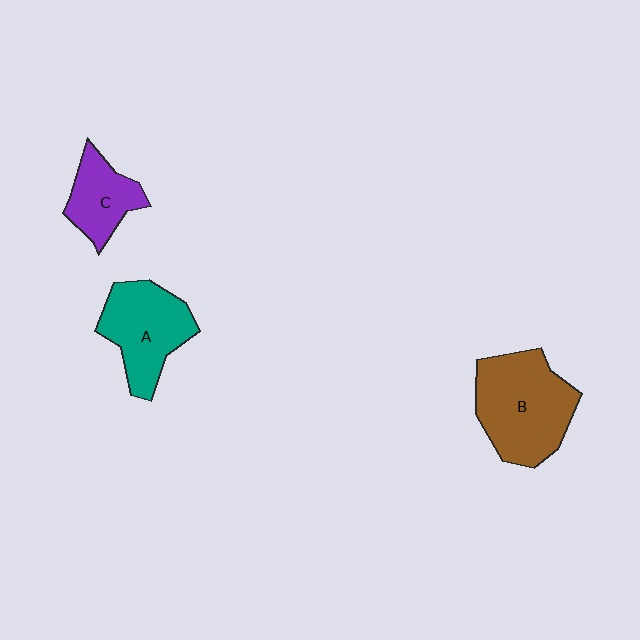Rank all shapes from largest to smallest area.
From largest to smallest: B (brown), A (teal), C (purple).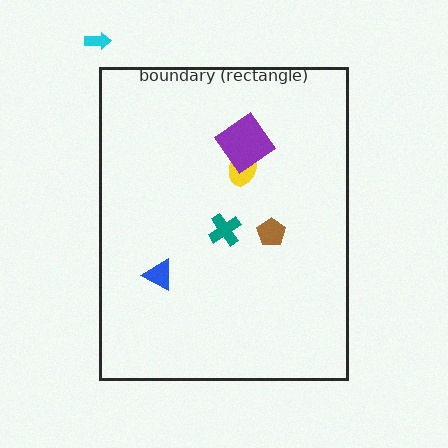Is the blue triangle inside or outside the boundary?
Inside.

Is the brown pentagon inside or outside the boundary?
Inside.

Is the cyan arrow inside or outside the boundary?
Outside.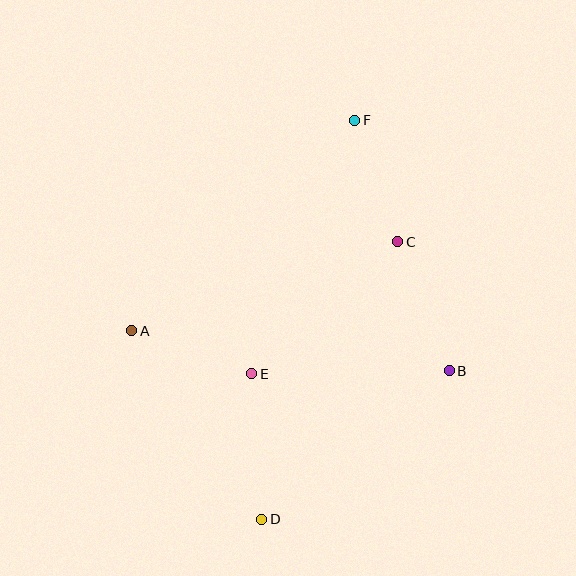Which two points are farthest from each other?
Points D and F are farthest from each other.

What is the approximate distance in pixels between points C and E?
The distance between C and E is approximately 197 pixels.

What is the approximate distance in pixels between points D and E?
The distance between D and E is approximately 146 pixels.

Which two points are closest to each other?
Points A and E are closest to each other.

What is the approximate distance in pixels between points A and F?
The distance between A and F is approximately 307 pixels.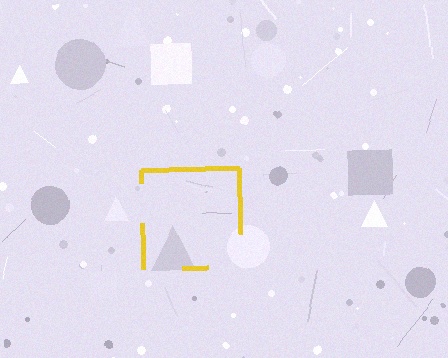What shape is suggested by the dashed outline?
The dashed outline suggests a square.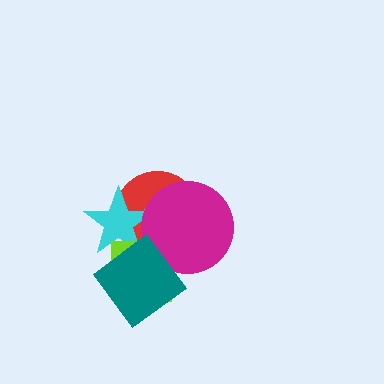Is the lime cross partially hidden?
Yes, it is partially covered by another shape.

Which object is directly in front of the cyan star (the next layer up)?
The lime cross is directly in front of the cyan star.